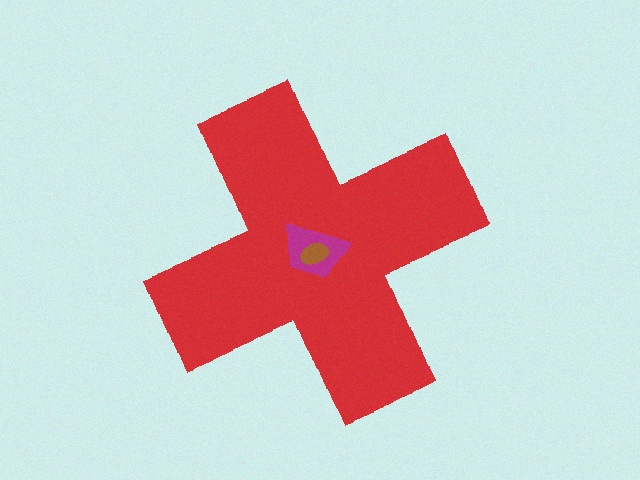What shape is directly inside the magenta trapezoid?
The brown ellipse.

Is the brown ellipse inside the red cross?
Yes.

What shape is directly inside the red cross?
The magenta trapezoid.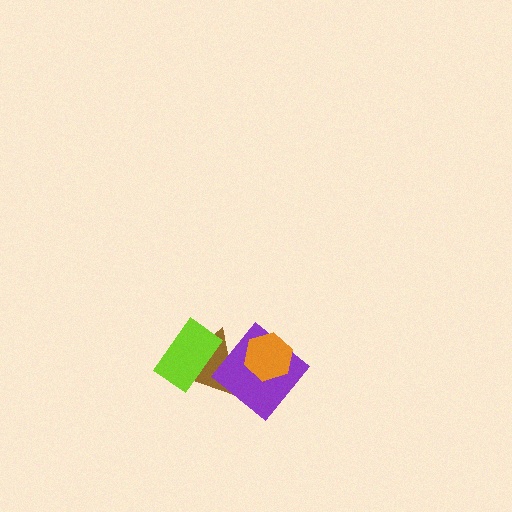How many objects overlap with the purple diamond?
2 objects overlap with the purple diamond.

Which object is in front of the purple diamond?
The orange hexagon is in front of the purple diamond.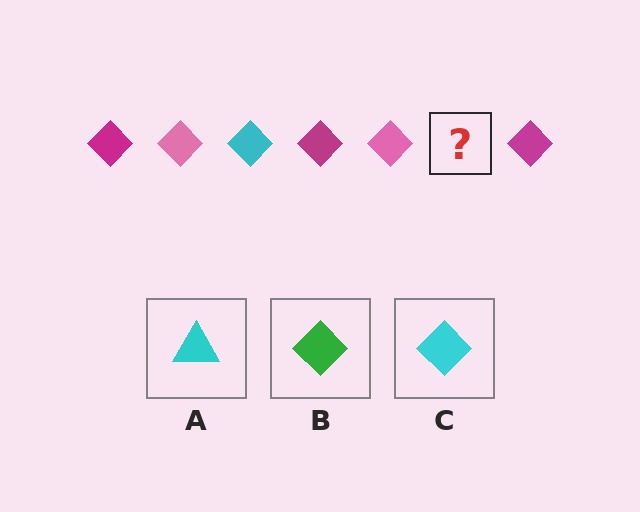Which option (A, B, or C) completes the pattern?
C.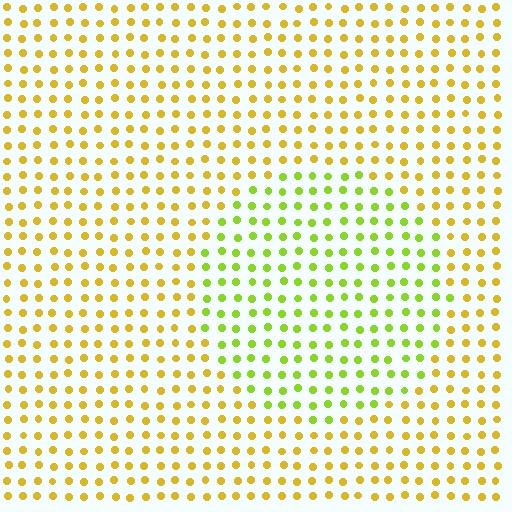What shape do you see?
I see a circle.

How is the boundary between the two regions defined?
The boundary is defined purely by a slight shift in hue (about 38 degrees). Spacing, size, and orientation are identical on both sides.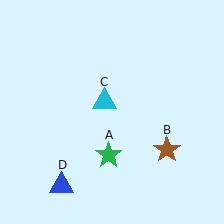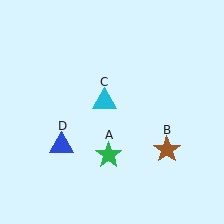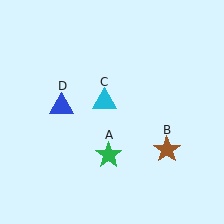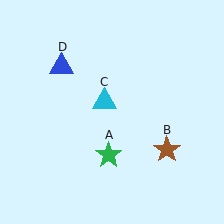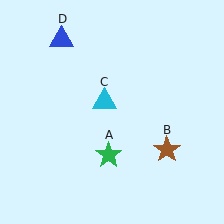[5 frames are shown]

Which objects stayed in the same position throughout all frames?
Green star (object A) and brown star (object B) and cyan triangle (object C) remained stationary.